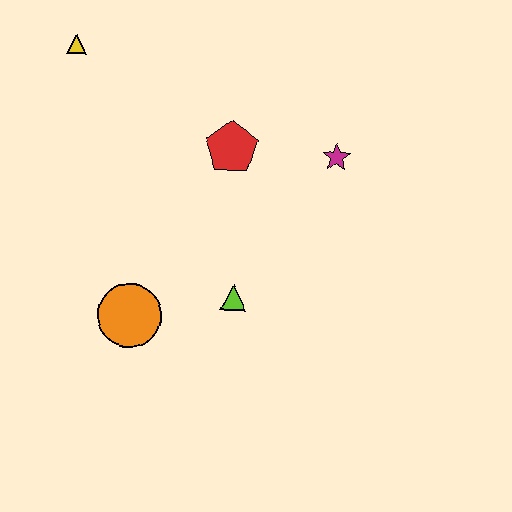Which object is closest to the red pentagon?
The magenta star is closest to the red pentagon.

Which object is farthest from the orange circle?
The yellow triangle is farthest from the orange circle.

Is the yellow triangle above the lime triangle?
Yes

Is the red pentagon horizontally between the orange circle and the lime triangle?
Yes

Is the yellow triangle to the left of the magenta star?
Yes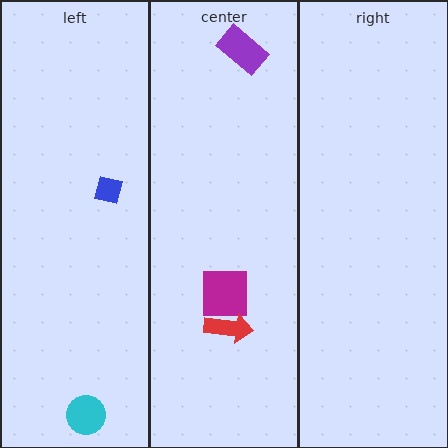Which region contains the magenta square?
The center region.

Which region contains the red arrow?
The center region.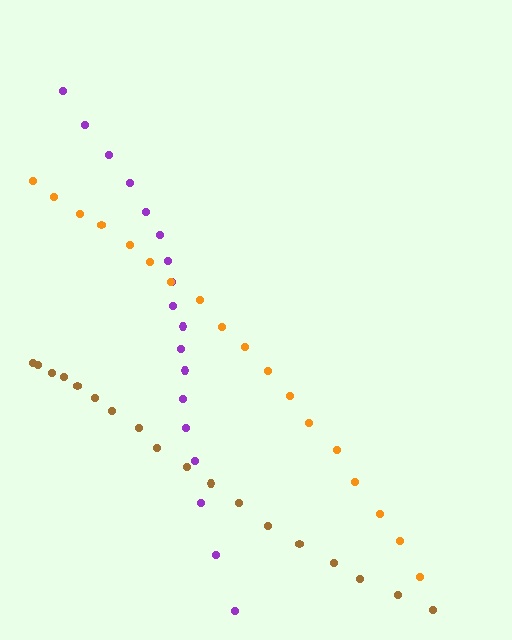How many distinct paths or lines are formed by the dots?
There are 3 distinct paths.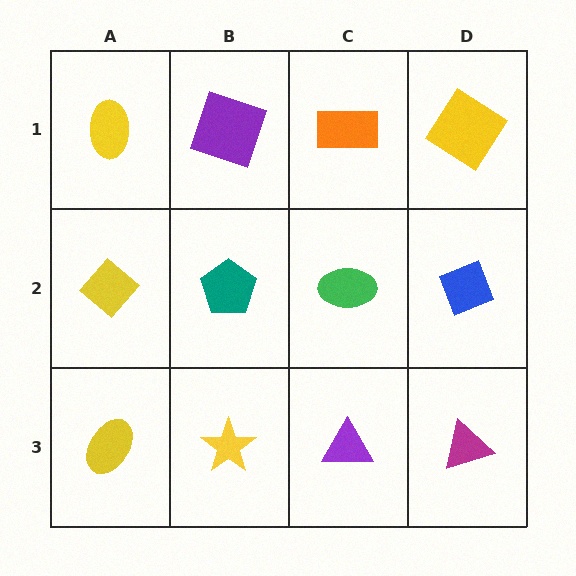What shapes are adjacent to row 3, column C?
A green ellipse (row 2, column C), a yellow star (row 3, column B), a magenta triangle (row 3, column D).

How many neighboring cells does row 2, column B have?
4.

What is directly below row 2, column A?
A yellow ellipse.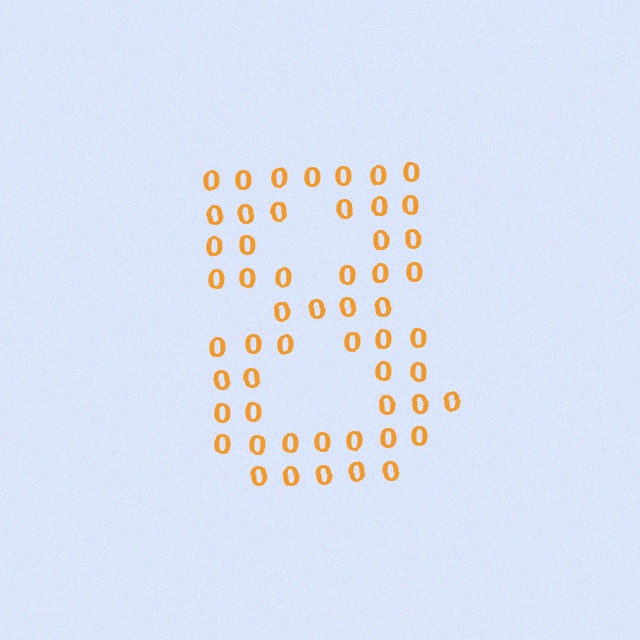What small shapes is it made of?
It is made of small digit 0's.